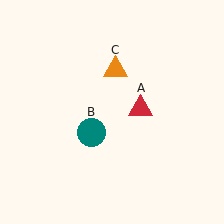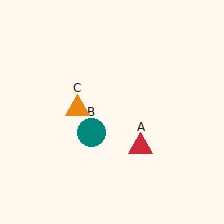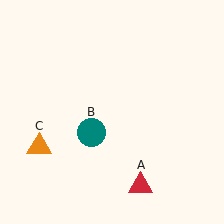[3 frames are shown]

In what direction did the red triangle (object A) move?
The red triangle (object A) moved down.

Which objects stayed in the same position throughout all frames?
Teal circle (object B) remained stationary.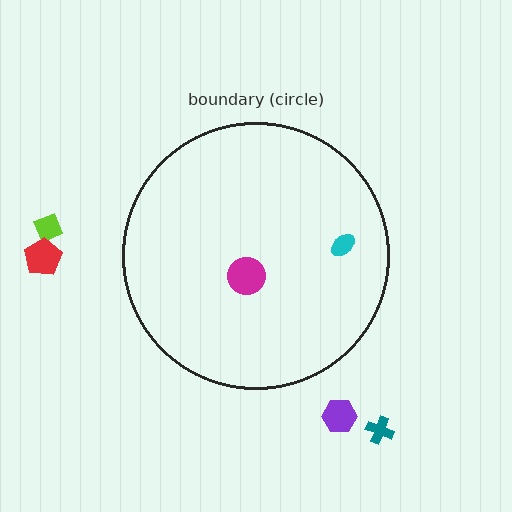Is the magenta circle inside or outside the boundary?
Inside.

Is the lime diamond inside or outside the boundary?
Outside.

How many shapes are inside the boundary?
2 inside, 4 outside.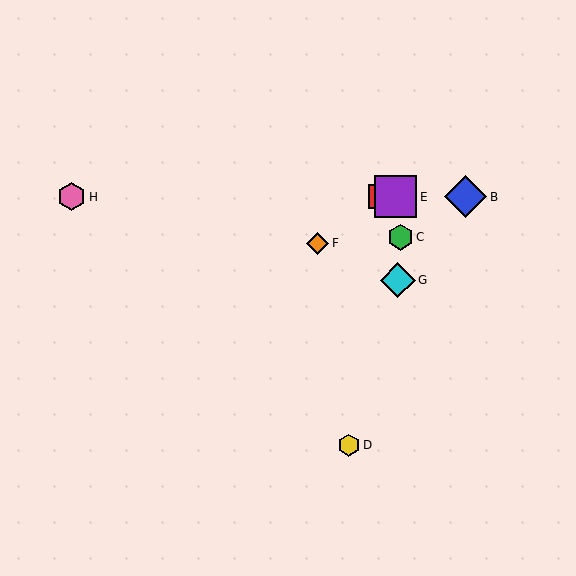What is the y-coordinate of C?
Object C is at y≈237.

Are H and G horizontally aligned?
No, H is at y≈197 and G is at y≈280.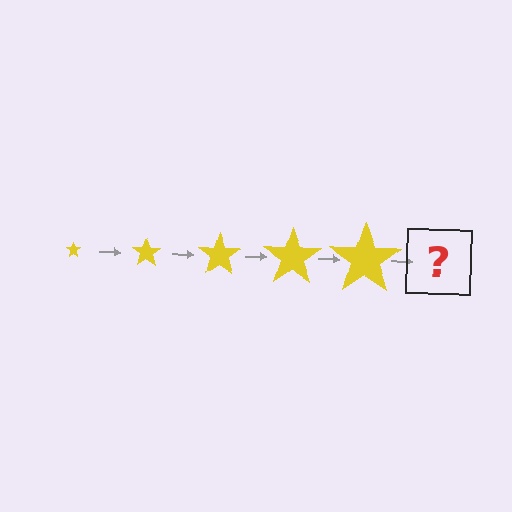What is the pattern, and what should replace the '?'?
The pattern is that the star gets progressively larger each step. The '?' should be a yellow star, larger than the previous one.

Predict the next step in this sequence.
The next step is a yellow star, larger than the previous one.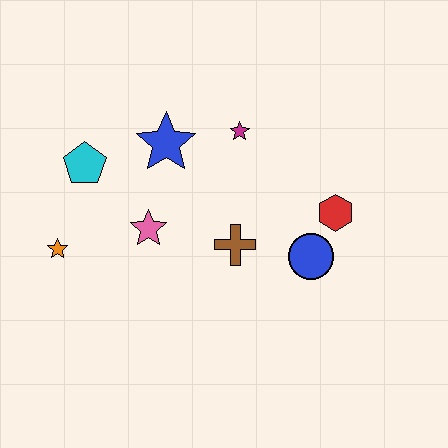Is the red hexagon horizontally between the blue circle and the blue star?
No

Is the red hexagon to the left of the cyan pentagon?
No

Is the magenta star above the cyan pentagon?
Yes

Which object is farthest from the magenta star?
The orange star is farthest from the magenta star.